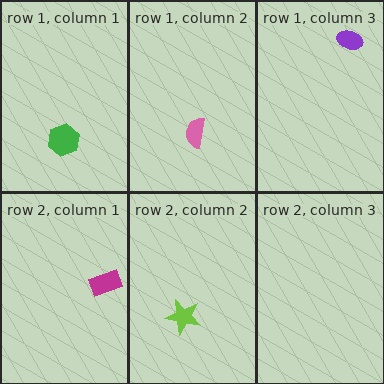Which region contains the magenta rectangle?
The row 2, column 1 region.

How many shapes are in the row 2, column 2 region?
1.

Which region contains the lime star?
The row 2, column 2 region.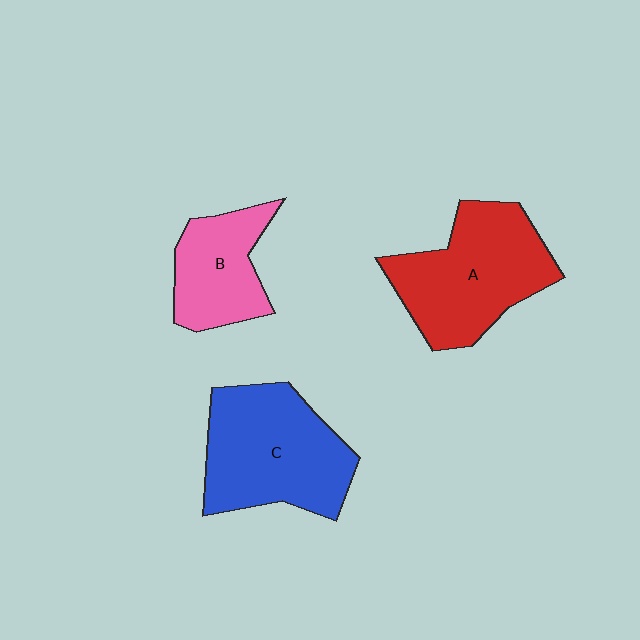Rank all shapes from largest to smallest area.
From largest to smallest: C (blue), A (red), B (pink).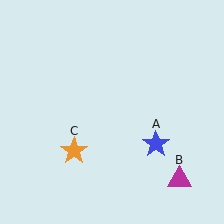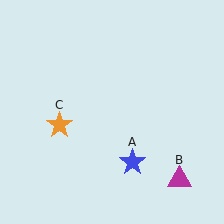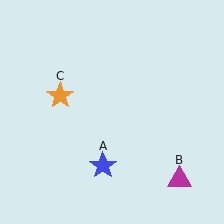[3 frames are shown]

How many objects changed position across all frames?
2 objects changed position: blue star (object A), orange star (object C).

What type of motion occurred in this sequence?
The blue star (object A), orange star (object C) rotated clockwise around the center of the scene.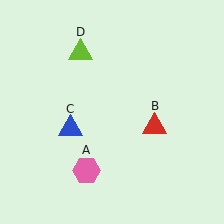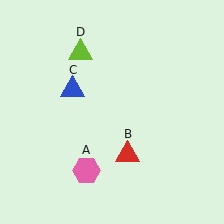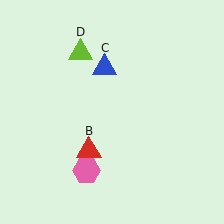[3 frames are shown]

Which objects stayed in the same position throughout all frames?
Pink hexagon (object A) and lime triangle (object D) remained stationary.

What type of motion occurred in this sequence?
The red triangle (object B), blue triangle (object C) rotated clockwise around the center of the scene.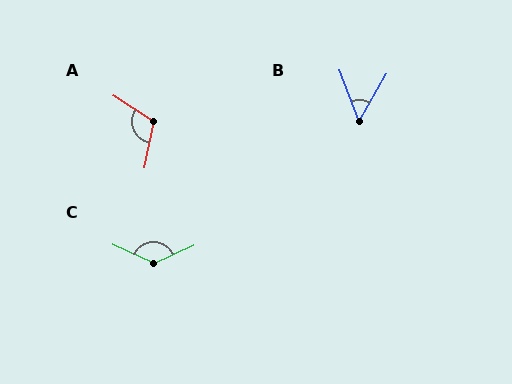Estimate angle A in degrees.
Approximately 111 degrees.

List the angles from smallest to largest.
B (51°), A (111°), C (131°).